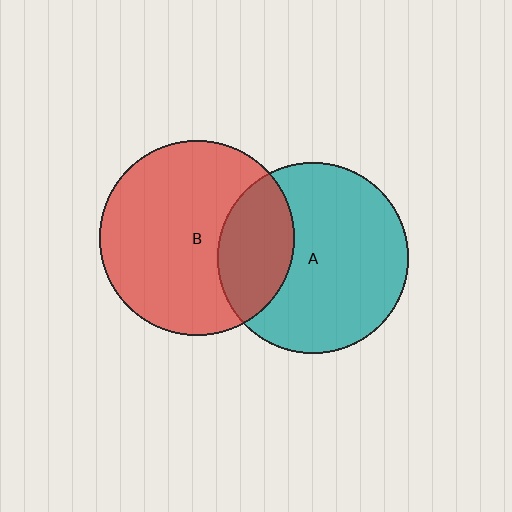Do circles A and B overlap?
Yes.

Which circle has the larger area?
Circle B (red).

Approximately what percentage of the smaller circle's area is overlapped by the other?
Approximately 30%.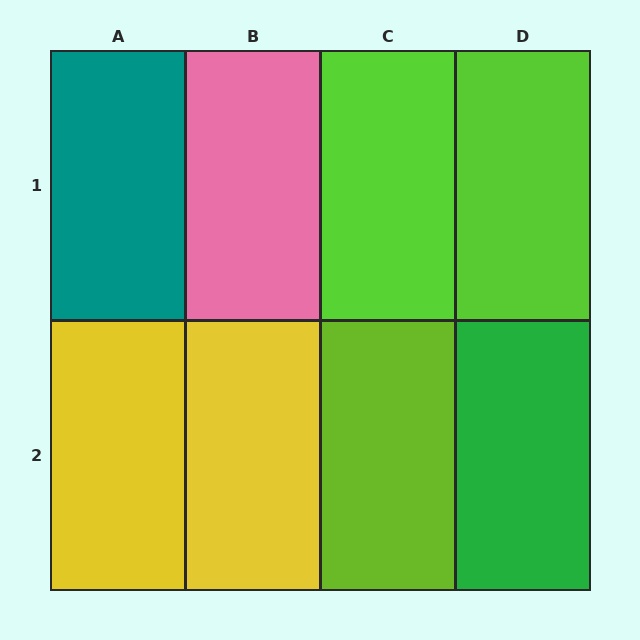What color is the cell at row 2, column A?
Yellow.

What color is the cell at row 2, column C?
Lime.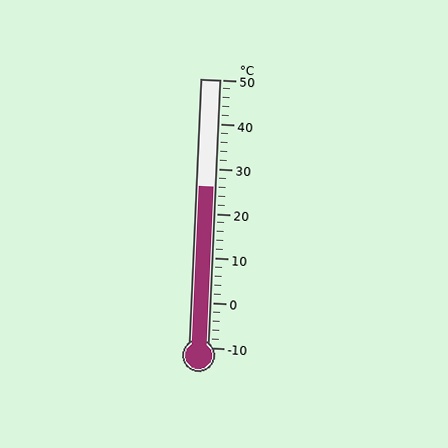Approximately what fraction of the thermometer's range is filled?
The thermometer is filled to approximately 60% of its range.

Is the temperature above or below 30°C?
The temperature is below 30°C.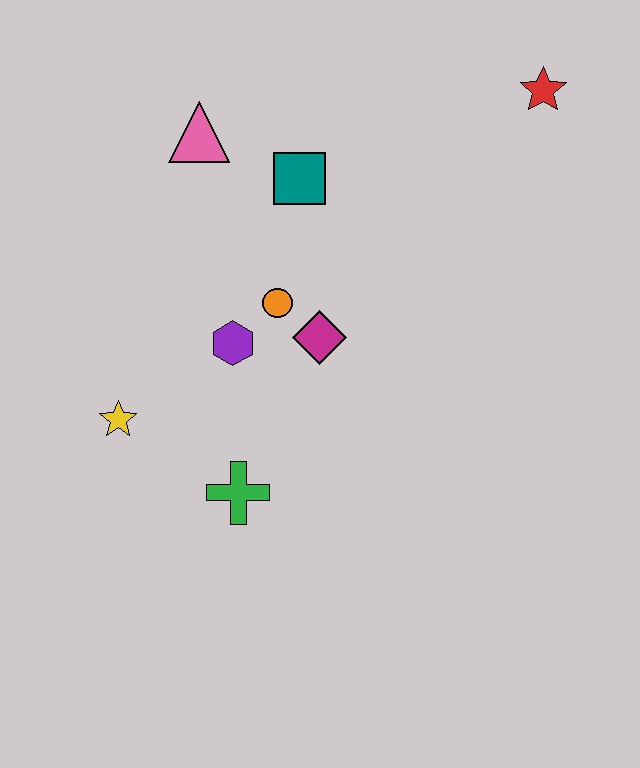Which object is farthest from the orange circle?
The red star is farthest from the orange circle.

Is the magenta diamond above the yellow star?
Yes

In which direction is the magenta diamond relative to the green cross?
The magenta diamond is above the green cross.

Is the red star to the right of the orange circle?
Yes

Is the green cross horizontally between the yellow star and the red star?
Yes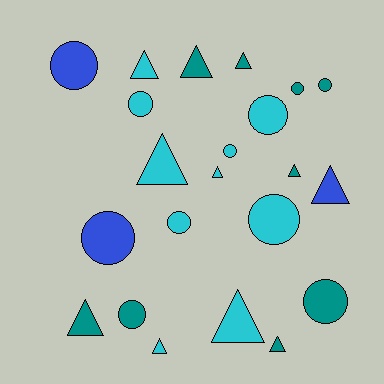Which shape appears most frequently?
Triangle, with 11 objects.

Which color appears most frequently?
Cyan, with 10 objects.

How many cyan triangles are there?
There are 5 cyan triangles.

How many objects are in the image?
There are 22 objects.